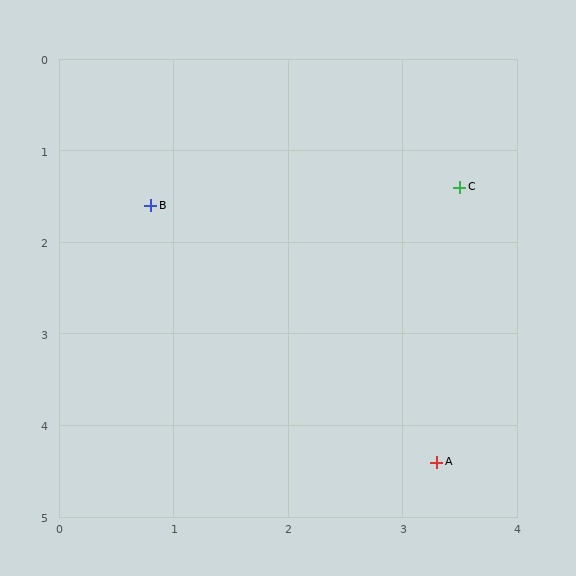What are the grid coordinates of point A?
Point A is at approximately (3.3, 4.4).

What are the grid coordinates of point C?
Point C is at approximately (3.5, 1.4).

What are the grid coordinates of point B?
Point B is at approximately (0.8, 1.6).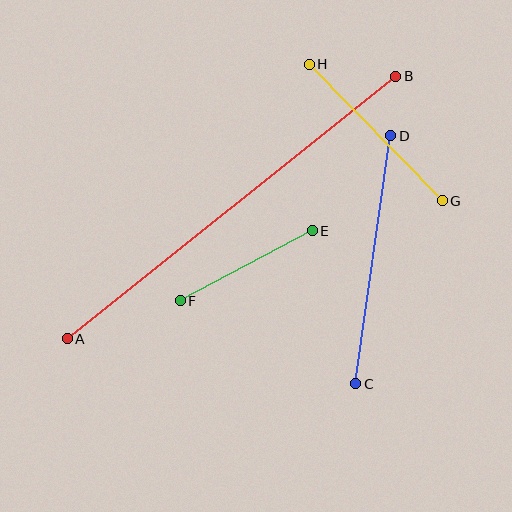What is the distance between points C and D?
The distance is approximately 250 pixels.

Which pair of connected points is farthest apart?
Points A and B are farthest apart.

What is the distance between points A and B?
The distance is approximately 420 pixels.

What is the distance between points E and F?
The distance is approximately 150 pixels.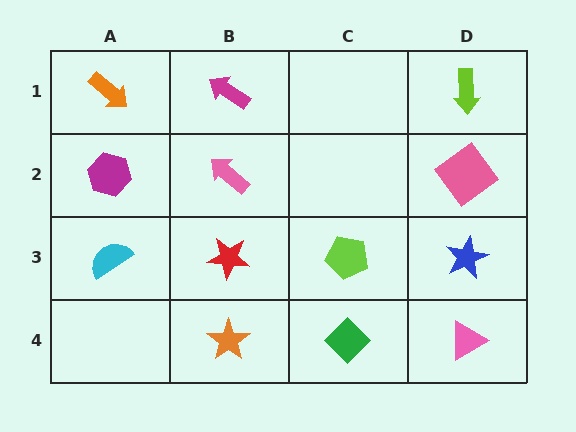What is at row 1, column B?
A magenta arrow.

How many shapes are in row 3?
4 shapes.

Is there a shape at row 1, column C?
No, that cell is empty.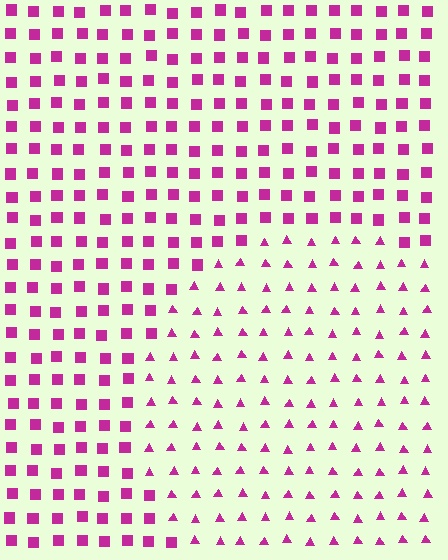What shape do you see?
I see a circle.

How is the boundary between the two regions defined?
The boundary is defined by a change in element shape: triangles inside vs. squares outside. All elements share the same color and spacing.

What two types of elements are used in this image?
The image uses triangles inside the circle region and squares outside it.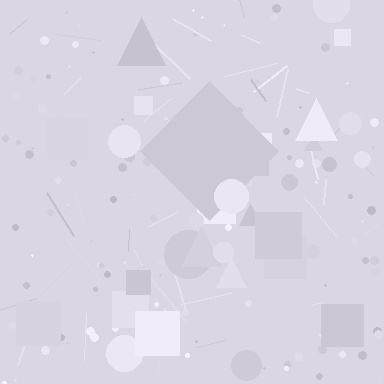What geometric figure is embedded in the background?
A diamond is embedded in the background.